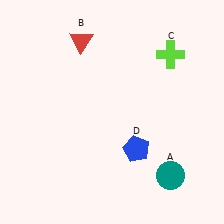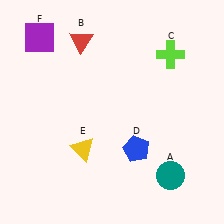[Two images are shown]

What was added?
A yellow triangle (E), a purple square (F) were added in Image 2.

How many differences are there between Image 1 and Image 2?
There are 2 differences between the two images.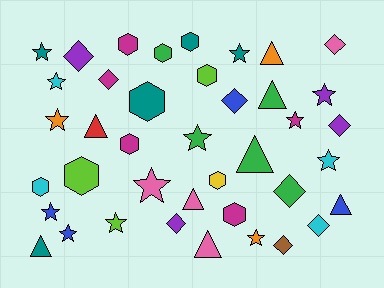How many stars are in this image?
There are 13 stars.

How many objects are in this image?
There are 40 objects.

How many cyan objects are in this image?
There are 4 cyan objects.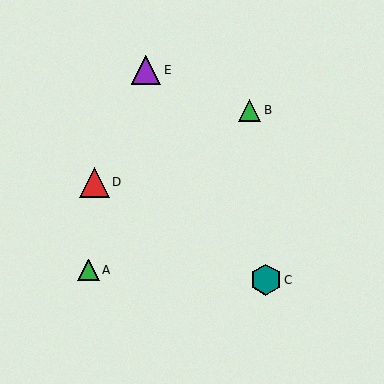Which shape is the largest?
The teal hexagon (labeled C) is the largest.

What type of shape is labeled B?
Shape B is a green triangle.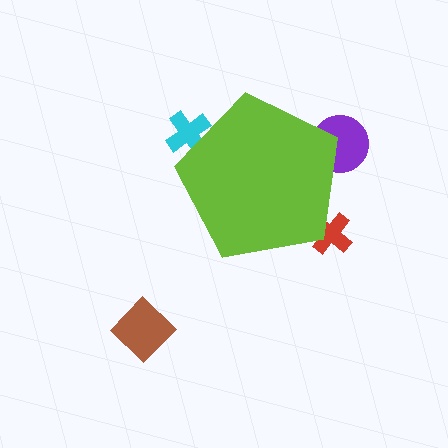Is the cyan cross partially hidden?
Yes, the cyan cross is partially hidden behind the lime pentagon.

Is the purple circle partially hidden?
Yes, the purple circle is partially hidden behind the lime pentagon.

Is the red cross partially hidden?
Yes, the red cross is partially hidden behind the lime pentagon.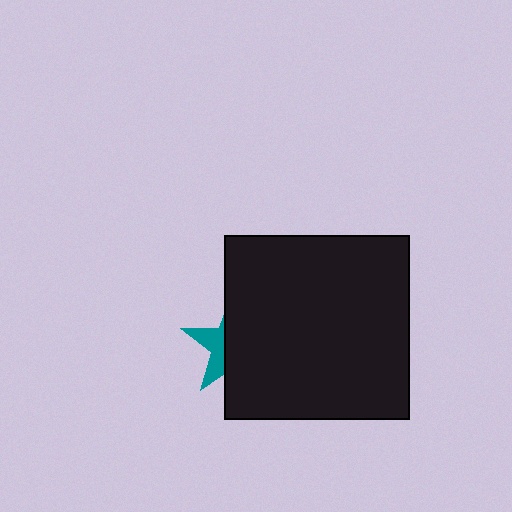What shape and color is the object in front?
The object in front is a black rectangle.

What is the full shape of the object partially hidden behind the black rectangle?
The partially hidden object is a teal star.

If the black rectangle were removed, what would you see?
You would see the complete teal star.